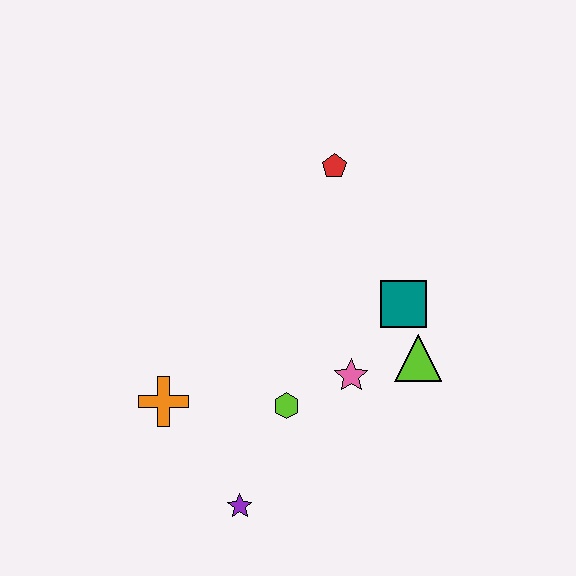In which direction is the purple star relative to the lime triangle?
The purple star is to the left of the lime triangle.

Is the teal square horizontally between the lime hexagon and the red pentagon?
No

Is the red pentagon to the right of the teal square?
No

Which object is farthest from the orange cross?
The red pentagon is farthest from the orange cross.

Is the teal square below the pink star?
No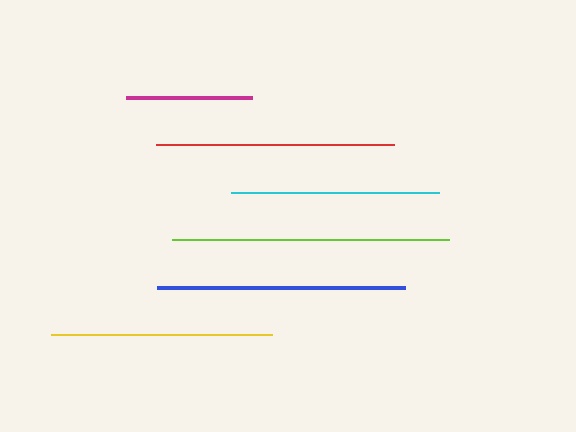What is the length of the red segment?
The red segment is approximately 238 pixels long.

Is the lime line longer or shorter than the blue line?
The lime line is longer than the blue line.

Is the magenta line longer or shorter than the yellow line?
The yellow line is longer than the magenta line.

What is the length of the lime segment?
The lime segment is approximately 277 pixels long.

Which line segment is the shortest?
The magenta line is the shortest at approximately 126 pixels.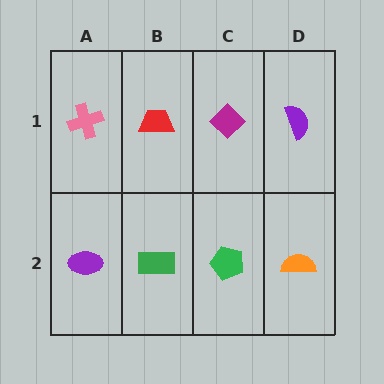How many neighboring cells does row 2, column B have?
3.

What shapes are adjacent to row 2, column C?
A magenta diamond (row 1, column C), a green rectangle (row 2, column B), an orange semicircle (row 2, column D).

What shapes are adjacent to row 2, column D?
A purple semicircle (row 1, column D), a green pentagon (row 2, column C).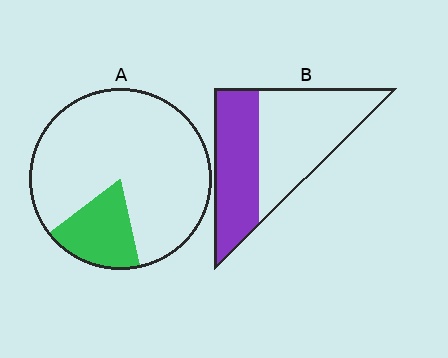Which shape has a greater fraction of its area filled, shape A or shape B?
Shape B.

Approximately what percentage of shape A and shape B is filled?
A is approximately 20% and B is approximately 45%.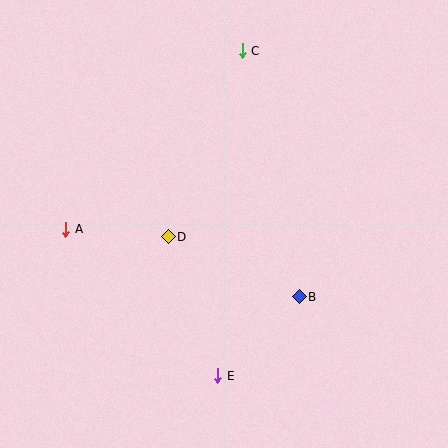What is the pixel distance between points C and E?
The distance between C and E is 326 pixels.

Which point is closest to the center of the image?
Point D at (168, 237) is closest to the center.